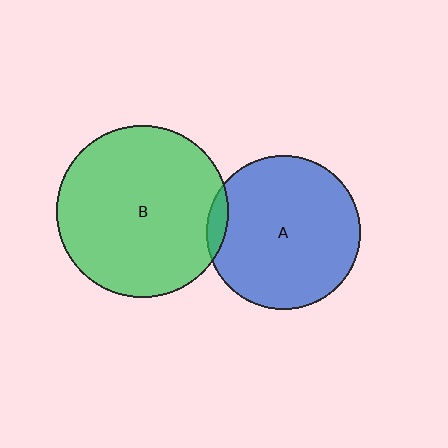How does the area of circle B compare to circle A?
Approximately 1.3 times.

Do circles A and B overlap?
Yes.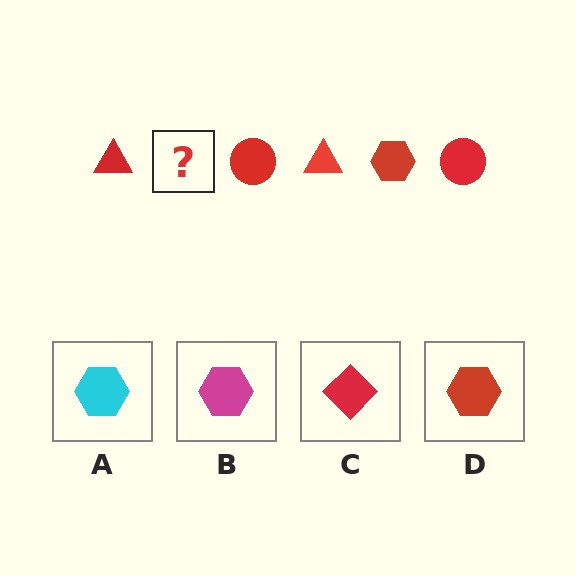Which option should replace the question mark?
Option D.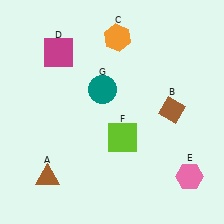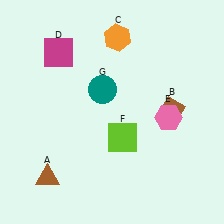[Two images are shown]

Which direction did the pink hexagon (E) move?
The pink hexagon (E) moved up.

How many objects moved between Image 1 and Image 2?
1 object moved between the two images.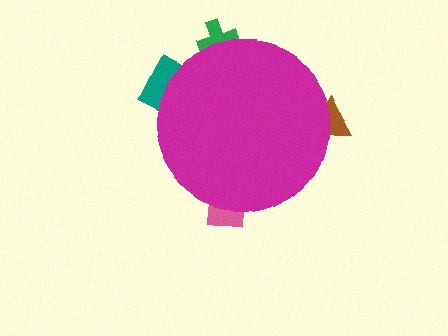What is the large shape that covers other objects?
A magenta circle.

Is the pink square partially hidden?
Yes, the pink square is partially hidden behind the magenta circle.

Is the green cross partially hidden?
Yes, the green cross is partially hidden behind the magenta circle.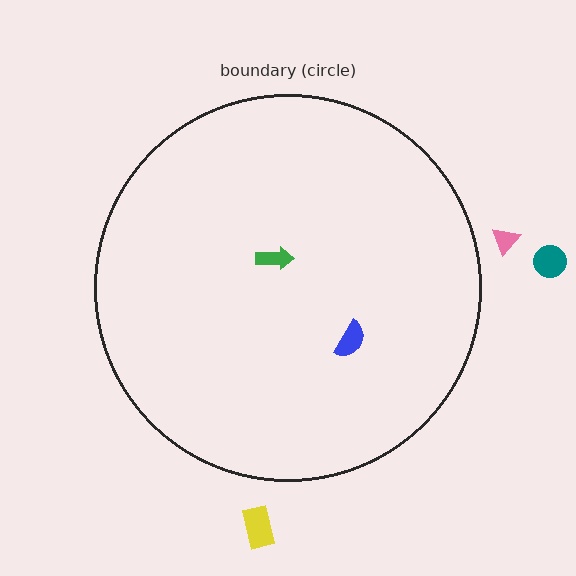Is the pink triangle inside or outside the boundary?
Outside.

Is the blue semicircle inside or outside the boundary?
Inside.